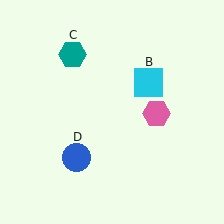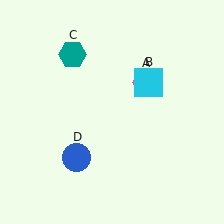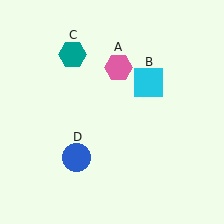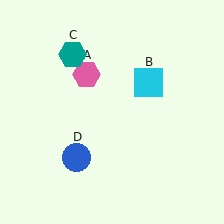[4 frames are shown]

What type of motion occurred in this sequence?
The pink hexagon (object A) rotated counterclockwise around the center of the scene.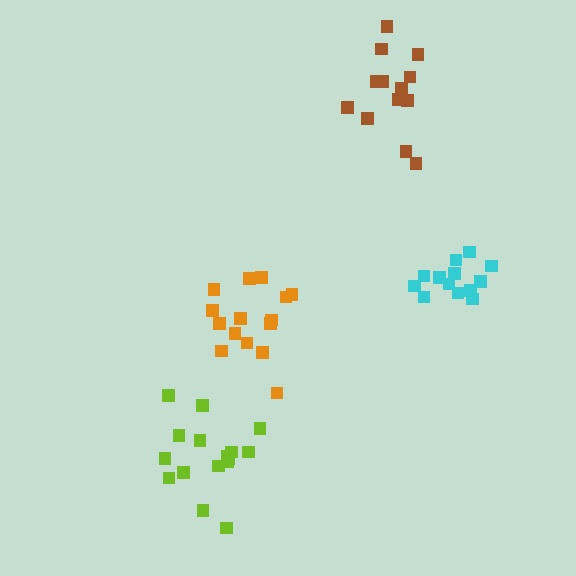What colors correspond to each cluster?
The clusters are colored: brown, cyan, orange, lime.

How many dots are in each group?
Group 1: 13 dots, Group 2: 13 dots, Group 3: 15 dots, Group 4: 16 dots (57 total).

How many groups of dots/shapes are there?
There are 4 groups.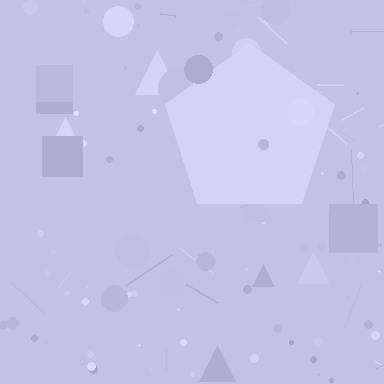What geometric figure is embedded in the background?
A pentagon is embedded in the background.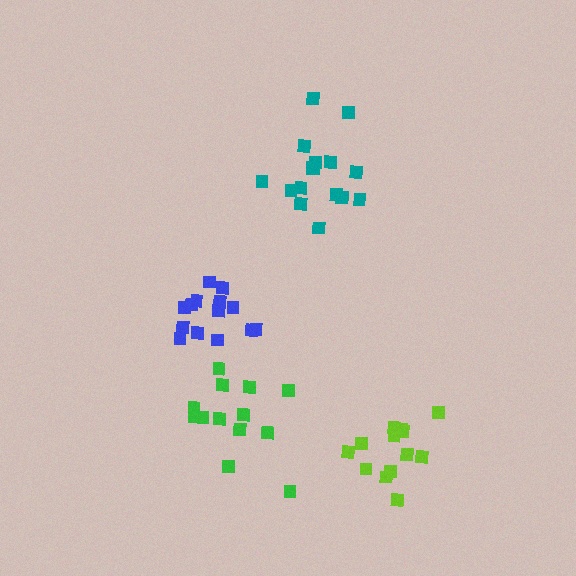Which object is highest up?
The teal cluster is topmost.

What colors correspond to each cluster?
The clusters are colored: green, teal, blue, lime.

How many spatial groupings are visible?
There are 4 spatial groupings.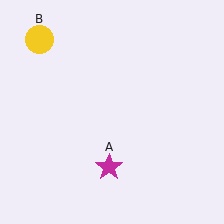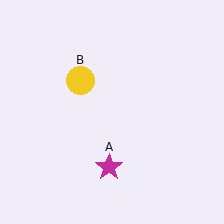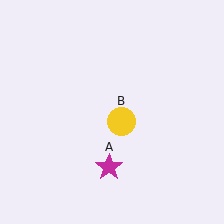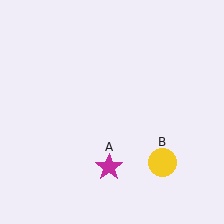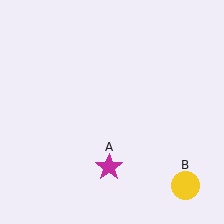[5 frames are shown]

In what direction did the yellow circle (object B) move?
The yellow circle (object B) moved down and to the right.